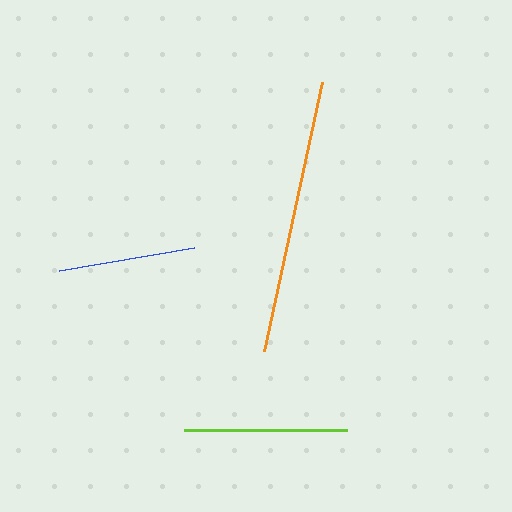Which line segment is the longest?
The orange line is the longest at approximately 275 pixels.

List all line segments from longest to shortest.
From longest to shortest: orange, lime, blue.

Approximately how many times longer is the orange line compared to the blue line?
The orange line is approximately 2.0 times the length of the blue line.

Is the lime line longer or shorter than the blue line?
The lime line is longer than the blue line.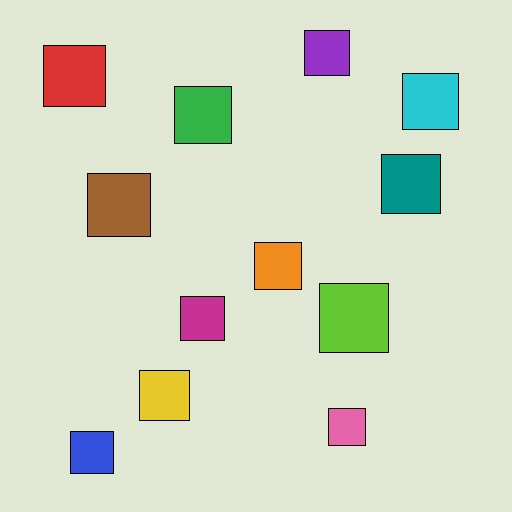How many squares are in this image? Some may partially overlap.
There are 12 squares.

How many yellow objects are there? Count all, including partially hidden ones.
There is 1 yellow object.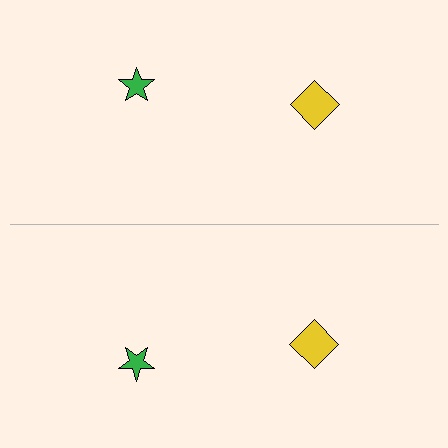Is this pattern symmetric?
Yes, this pattern has bilateral (reflection) symmetry.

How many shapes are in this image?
There are 4 shapes in this image.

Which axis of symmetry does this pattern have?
The pattern has a horizontal axis of symmetry running through the center of the image.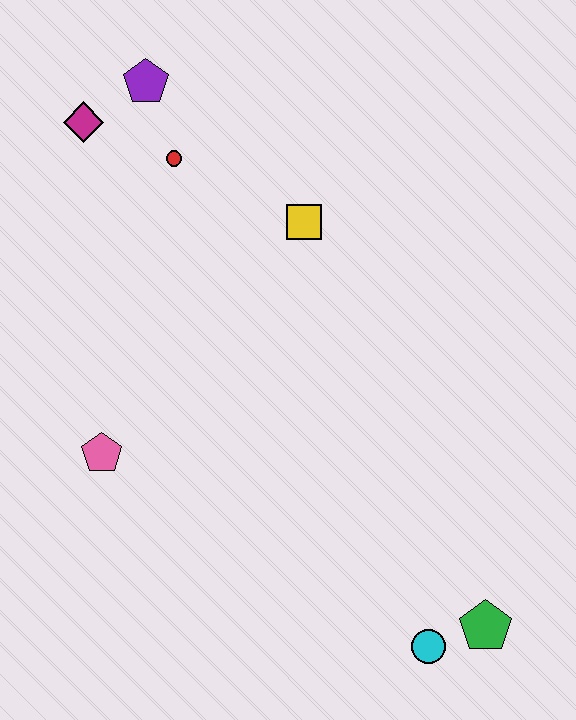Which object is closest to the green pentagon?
The cyan circle is closest to the green pentagon.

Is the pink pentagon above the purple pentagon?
No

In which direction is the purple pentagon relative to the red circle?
The purple pentagon is above the red circle.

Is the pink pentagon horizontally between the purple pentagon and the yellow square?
No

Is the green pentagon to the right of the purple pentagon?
Yes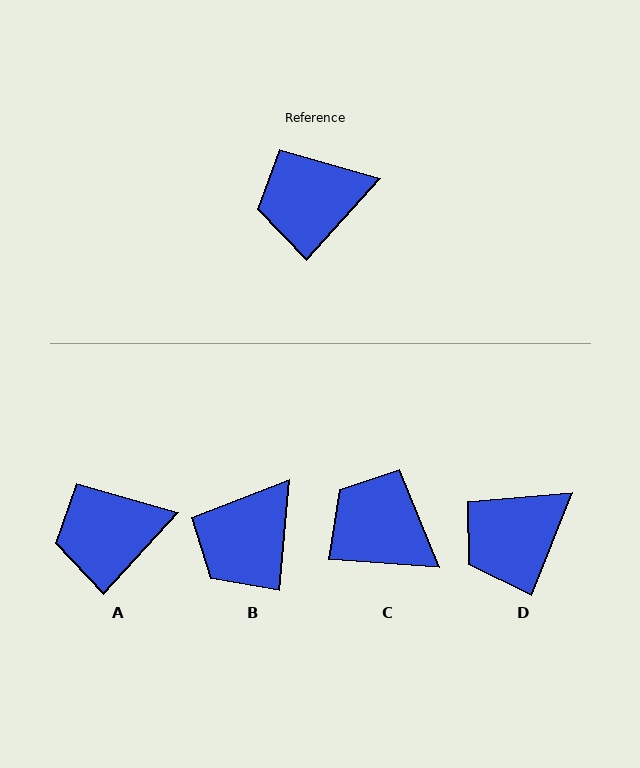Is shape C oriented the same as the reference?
No, it is off by about 52 degrees.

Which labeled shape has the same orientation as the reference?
A.